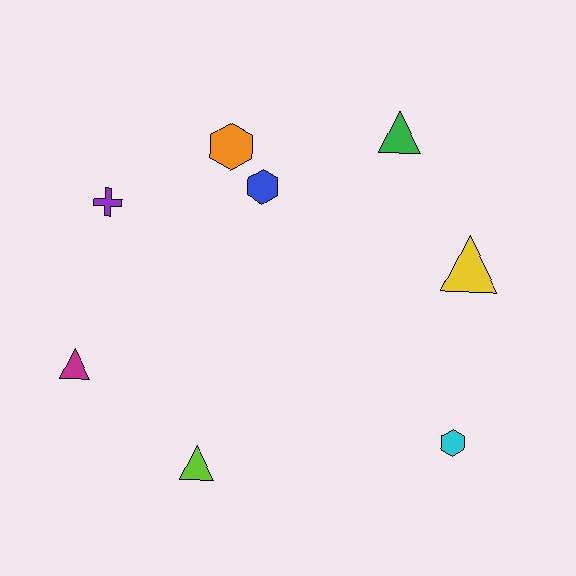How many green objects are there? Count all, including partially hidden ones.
There is 1 green object.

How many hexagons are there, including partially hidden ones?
There are 3 hexagons.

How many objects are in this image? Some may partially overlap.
There are 8 objects.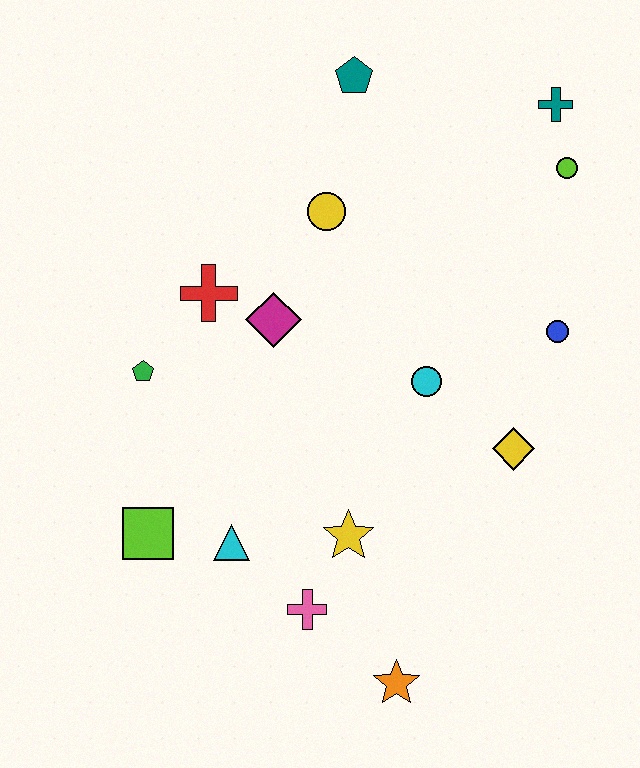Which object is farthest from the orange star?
The teal pentagon is farthest from the orange star.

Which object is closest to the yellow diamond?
The cyan circle is closest to the yellow diamond.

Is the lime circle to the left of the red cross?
No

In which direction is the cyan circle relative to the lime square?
The cyan circle is to the right of the lime square.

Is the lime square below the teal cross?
Yes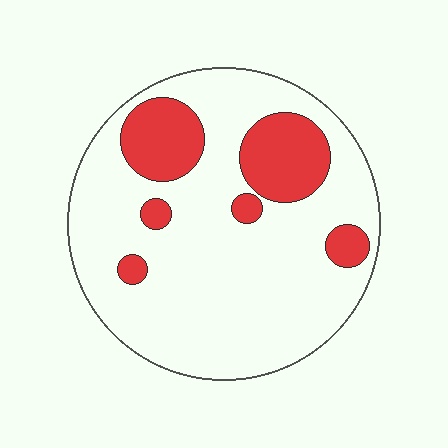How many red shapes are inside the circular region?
6.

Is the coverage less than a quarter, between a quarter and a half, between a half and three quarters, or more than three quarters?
Less than a quarter.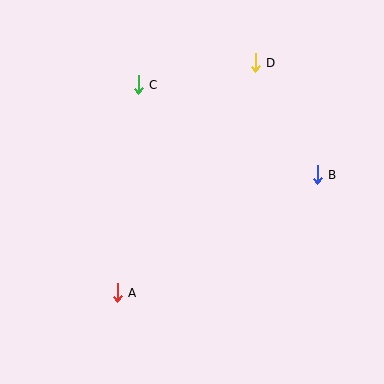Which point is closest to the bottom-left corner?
Point A is closest to the bottom-left corner.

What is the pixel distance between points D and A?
The distance between D and A is 268 pixels.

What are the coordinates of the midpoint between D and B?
The midpoint between D and B is at (286, 119).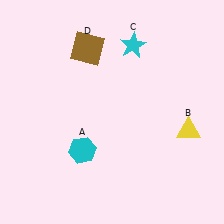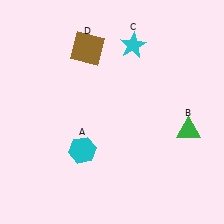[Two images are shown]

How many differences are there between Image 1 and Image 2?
There is 1 difference between the two images.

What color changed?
The triangle (B) changed from yellow in Image 1 to green in Image 2.